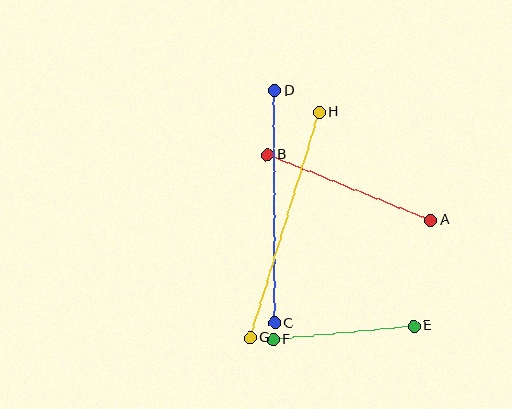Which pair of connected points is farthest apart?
Points G and H are farthest apart.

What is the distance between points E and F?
The distance is approximately 141 pixels.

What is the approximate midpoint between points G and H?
The midpoint is at approximately (285, 225) pixels.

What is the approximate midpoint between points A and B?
The midpoint is at approximately (349, 188) pixels.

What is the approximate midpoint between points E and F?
The midpoint is at approximately (344, 333) pixels.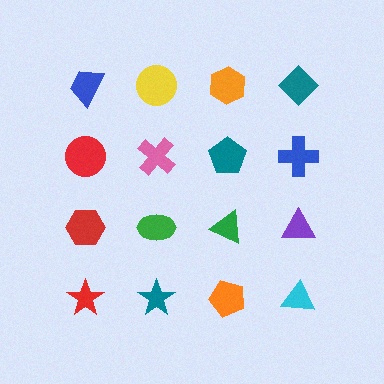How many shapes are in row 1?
4 shapes.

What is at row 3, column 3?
A green triangle.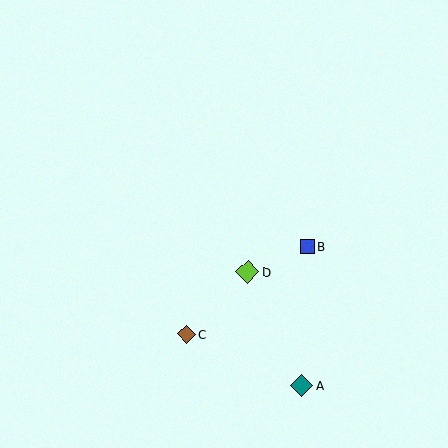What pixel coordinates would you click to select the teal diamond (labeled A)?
Click at (302, 386) to select the teal diamond A.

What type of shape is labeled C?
Shape C is a brown diamond.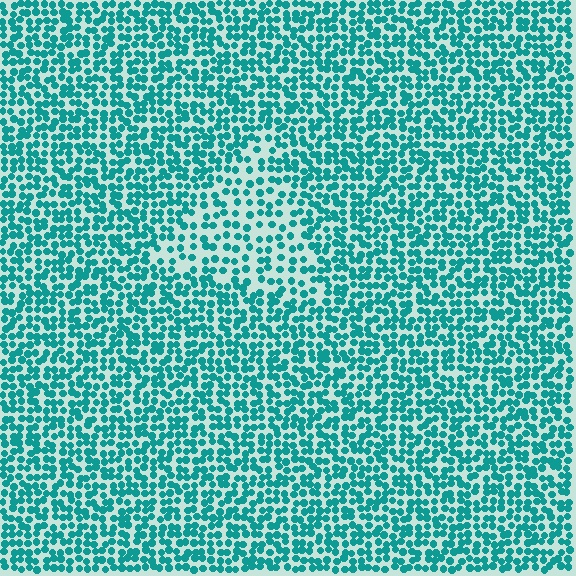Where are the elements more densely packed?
The elements are more densely packed outside the triangle boundary.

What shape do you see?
I see a triangle.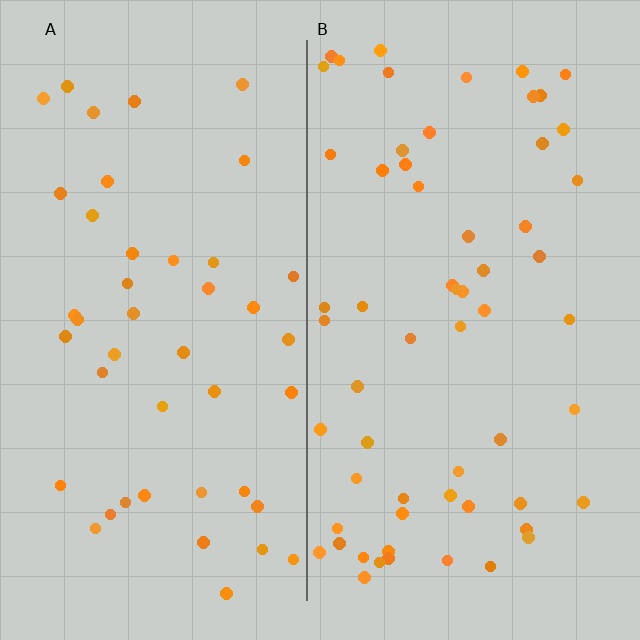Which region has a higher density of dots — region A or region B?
B (the right).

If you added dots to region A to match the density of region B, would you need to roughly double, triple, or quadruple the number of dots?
Approximately double.